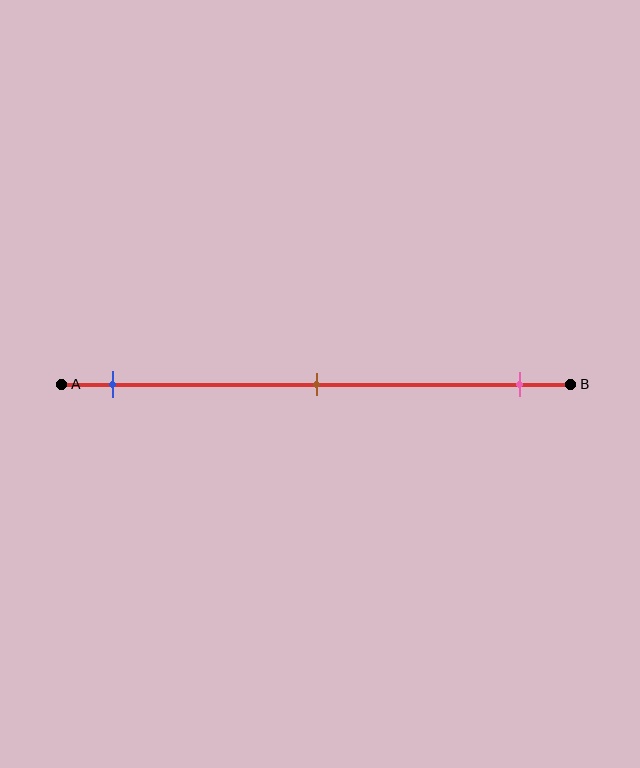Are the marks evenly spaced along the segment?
Yes, the marks are approximately evenly spaced.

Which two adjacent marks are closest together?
The blue and brown marks are the closest adjacent pair.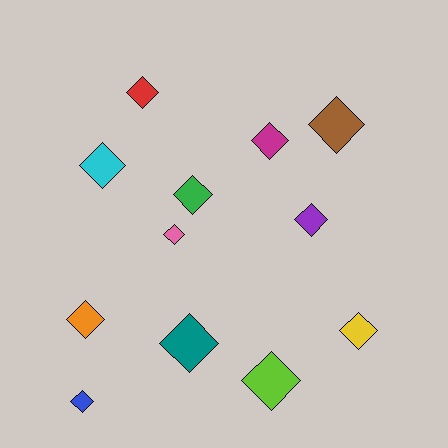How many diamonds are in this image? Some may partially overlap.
There are 12 diamonds.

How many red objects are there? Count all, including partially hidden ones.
There is 1 red object.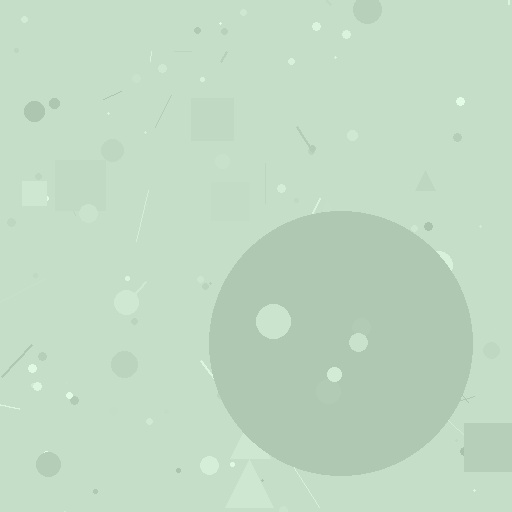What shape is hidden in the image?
A circle is hidden in the image.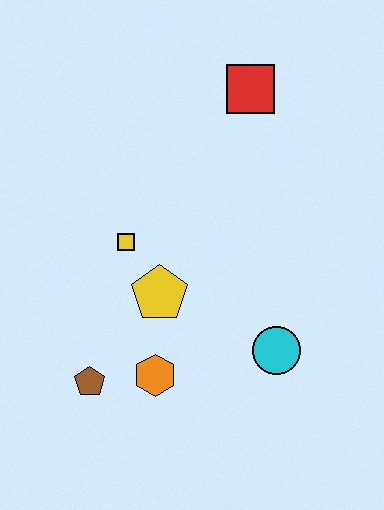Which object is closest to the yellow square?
The yellow pentagon is closest to the yellow square.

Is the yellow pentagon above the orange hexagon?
Yes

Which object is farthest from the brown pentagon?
The red square is farthest from the brown pentagon.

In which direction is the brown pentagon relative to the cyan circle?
The brown pentagon is to the left of the cyan circle.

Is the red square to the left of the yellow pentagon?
No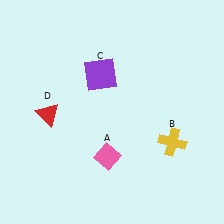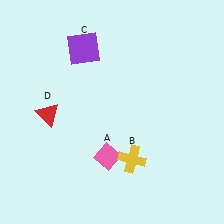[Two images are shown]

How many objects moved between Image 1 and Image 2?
2 objects moved between the two images.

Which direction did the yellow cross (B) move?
The yellow cross (B) moved left.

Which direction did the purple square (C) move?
The purple square (C) moved up.